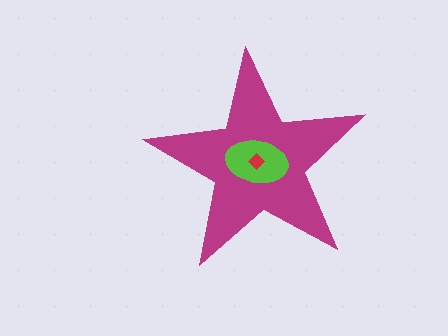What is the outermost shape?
The magenta star.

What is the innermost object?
The red diamond.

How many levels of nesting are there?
3.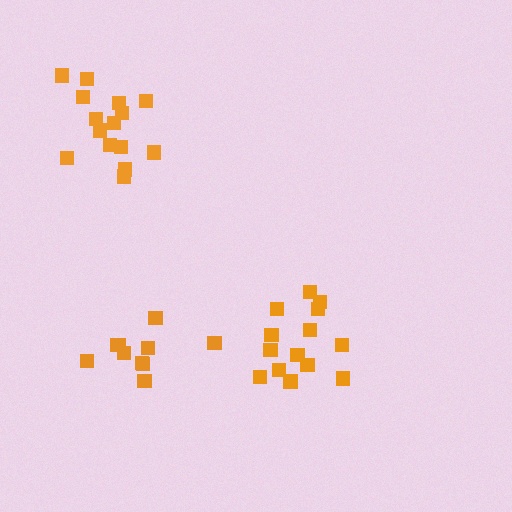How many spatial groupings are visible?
There are 3 spatial groupings.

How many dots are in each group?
Group 1: 10 dots, Group 2: 14 dots, Group 3: 15 dots (39 total).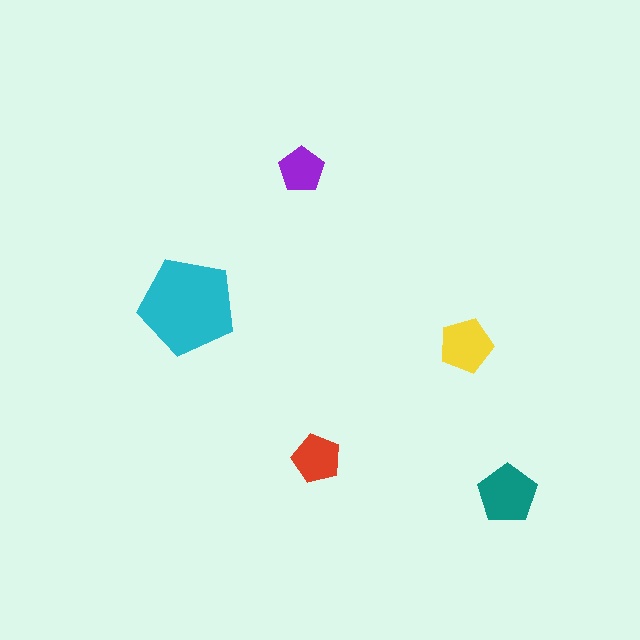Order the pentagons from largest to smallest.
the cyan one, the teal one, the yellow one, the red one, the purple one.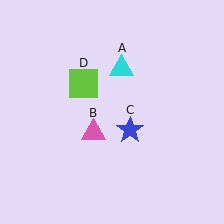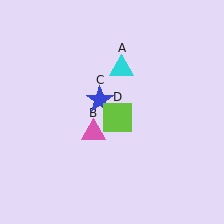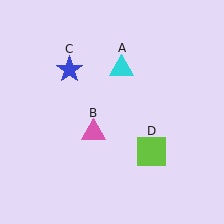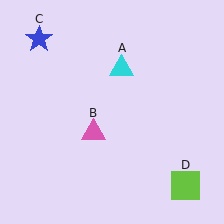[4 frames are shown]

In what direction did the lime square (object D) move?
The lime square (object D) moved down and to the right.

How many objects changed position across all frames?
2 objects changed position: blue star (object C), lime square (object D).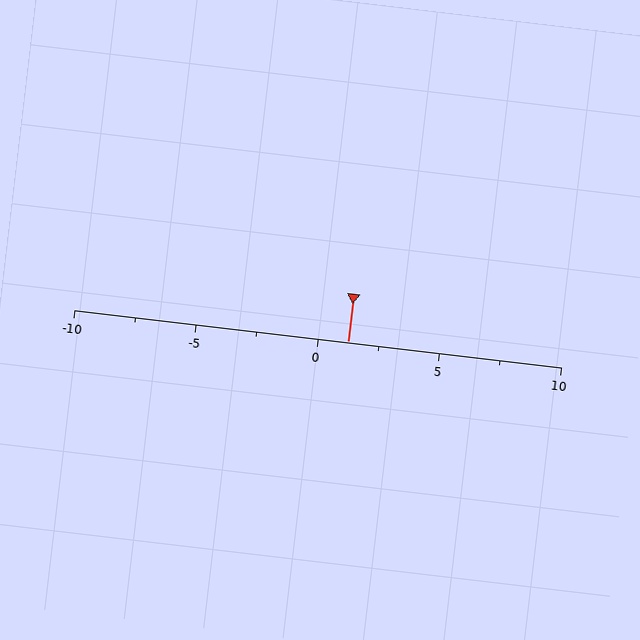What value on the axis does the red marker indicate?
The marker indicates approximately 1.2.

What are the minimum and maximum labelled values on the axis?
The axis runs from -10 to 10.